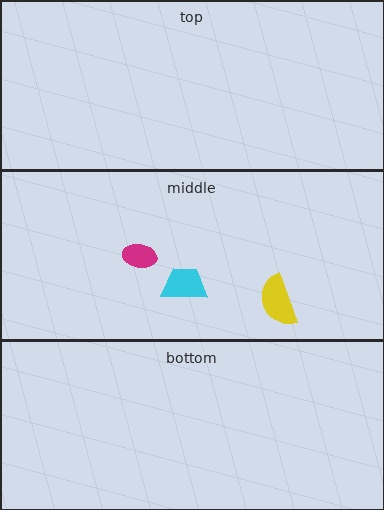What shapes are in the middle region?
The magenta ellipse, the yellow semicircle, the cyan trapezoid.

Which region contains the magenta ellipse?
The middle region.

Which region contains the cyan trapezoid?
The middle region.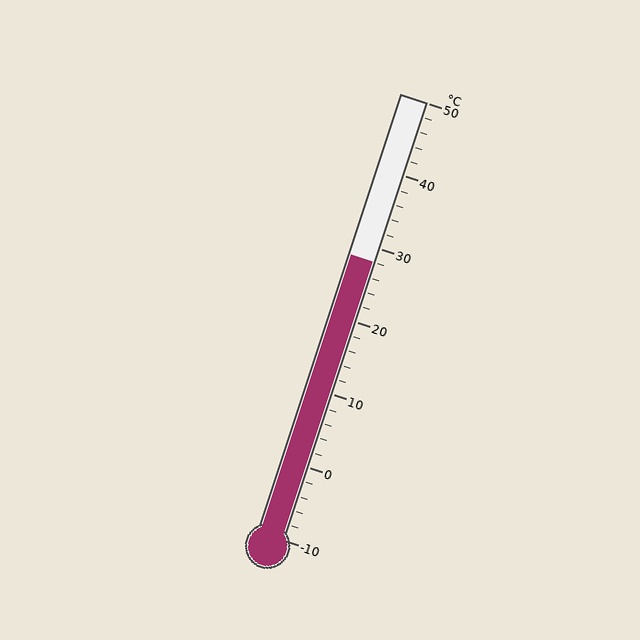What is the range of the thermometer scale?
The thermometer scale ranges from -10°C to 50°C.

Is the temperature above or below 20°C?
The temperature is above 20°C.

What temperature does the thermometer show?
The thermometer shows approximately 28°C.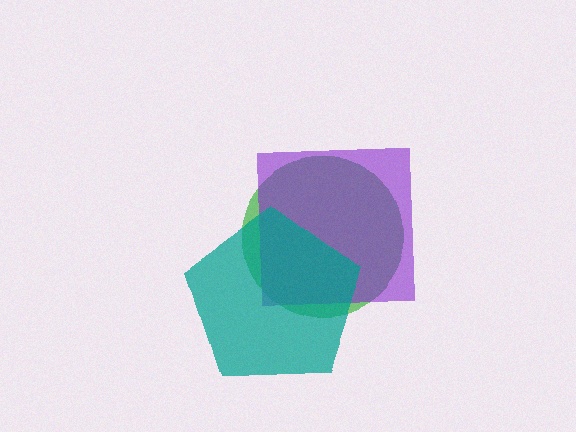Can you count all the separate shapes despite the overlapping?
Yes, there are 3 separate shapes.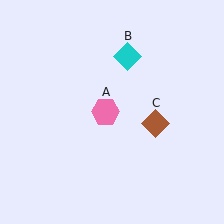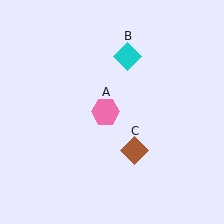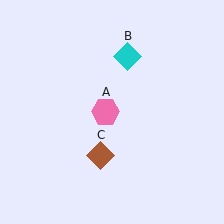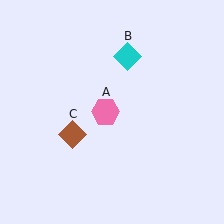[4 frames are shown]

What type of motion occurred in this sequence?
The brown diamond (object C) rotated clockwise around the center of the scene.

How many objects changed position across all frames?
1 object changed position: brown diamond (object C).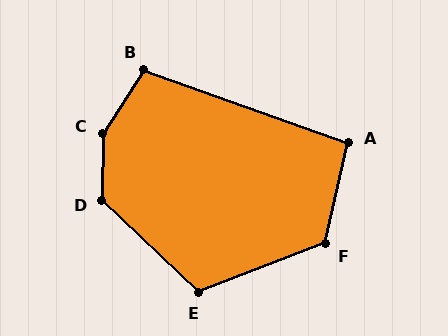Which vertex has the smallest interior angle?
A, at approximately 97 degrees.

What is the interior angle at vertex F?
Approximately 124 degrees (obtuse).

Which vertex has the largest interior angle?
C, at approximately 147 degrees.